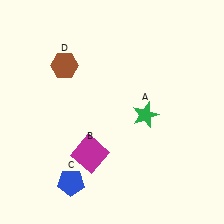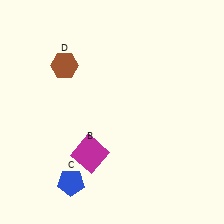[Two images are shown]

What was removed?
The green star (A) was removed in Image 2.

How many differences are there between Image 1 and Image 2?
There is 1 difference between the two images.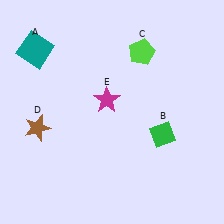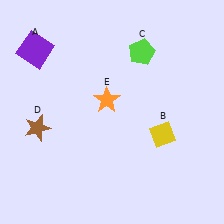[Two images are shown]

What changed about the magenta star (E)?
In Image 1, E is magenta. In Image 2, it changed to orange.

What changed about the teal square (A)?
In Image 1, A is teal. In Image 2, it changed to purple.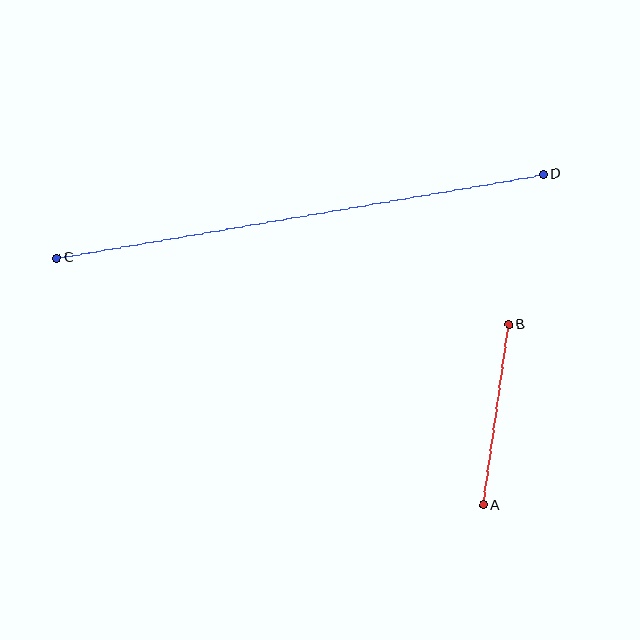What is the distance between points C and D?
The distance is approximately 494 pixels.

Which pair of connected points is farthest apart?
Points C and D are farthest apart.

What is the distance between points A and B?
The distance is approximately 182 pixels.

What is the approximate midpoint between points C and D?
The midpoint is at approximately (300, 216) pixels.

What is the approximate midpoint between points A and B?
The midpoint is at approximately (496, 415) pixels.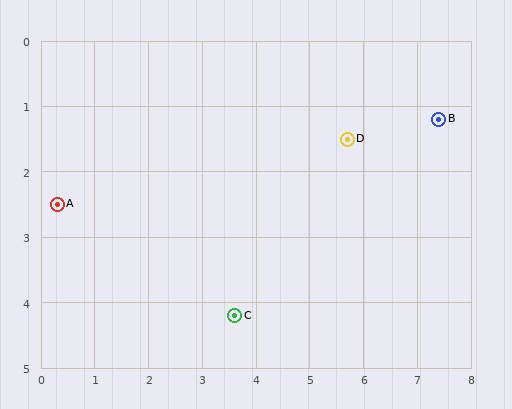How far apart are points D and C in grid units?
Points D and C are about 3.4 grid units apart.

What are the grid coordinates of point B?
Point B is at approximately (7.4, 1.2).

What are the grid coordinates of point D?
Point D is at approximately (5.7, 1.5).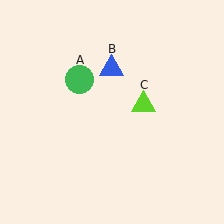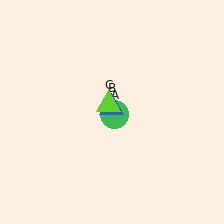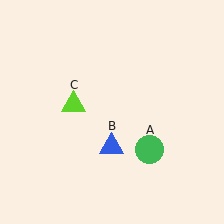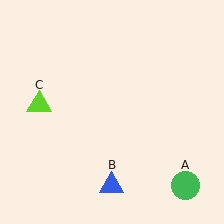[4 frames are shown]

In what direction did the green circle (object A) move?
The green circle (object A) moved down and to the right.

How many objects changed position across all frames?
3 objects changed position: green circle (object A), blue triangle (object B), lime triangle (object C).